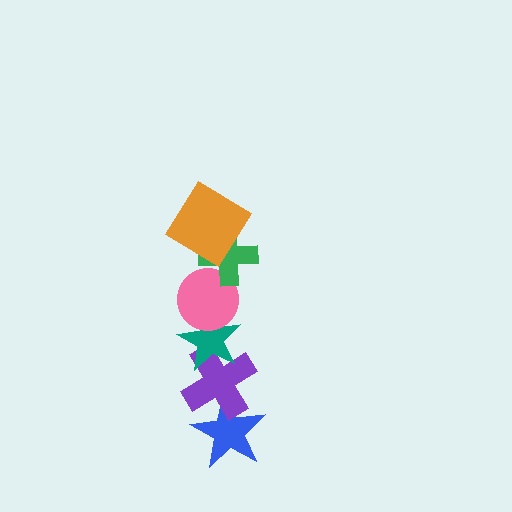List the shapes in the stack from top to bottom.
From top to bottom: the orange diamond, the green cross, the pink circle, the teal star, the purple cross, the blue star.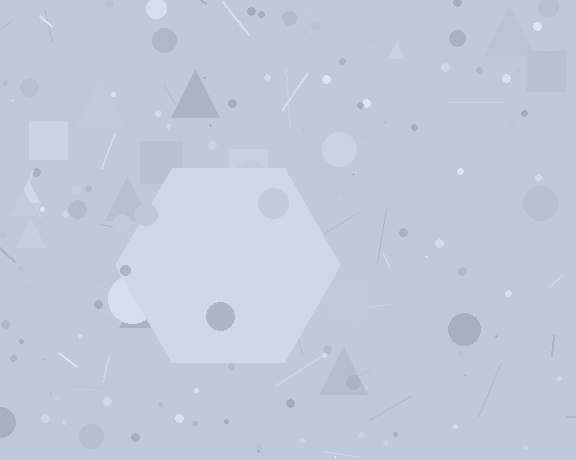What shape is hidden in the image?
A hexagon is hidden in the image.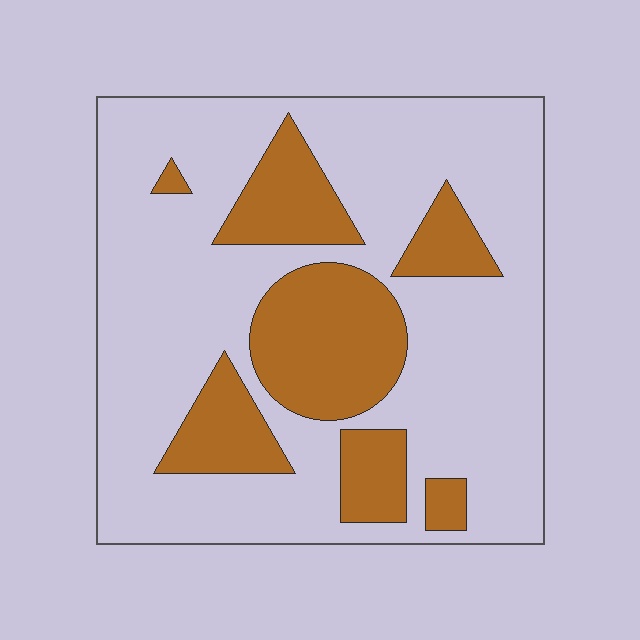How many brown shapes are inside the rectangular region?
7.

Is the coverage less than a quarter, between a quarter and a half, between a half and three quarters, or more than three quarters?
Between a quarter and a half.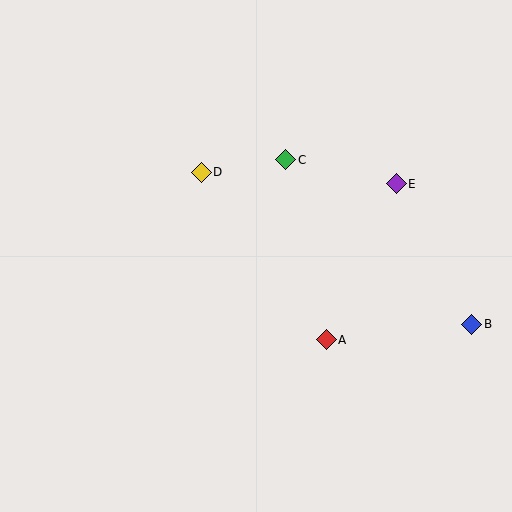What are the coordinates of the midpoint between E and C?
The midpoint between E and C is at (341, 172).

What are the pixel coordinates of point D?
Point D is at (201, 172).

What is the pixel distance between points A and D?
The distance between A and D is 209 pixels.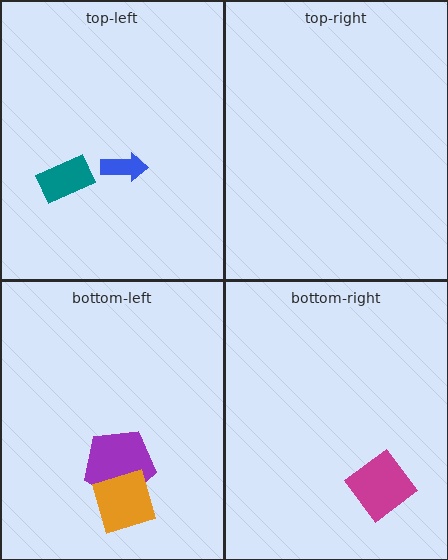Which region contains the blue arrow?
The top-left region.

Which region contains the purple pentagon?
The bottom-left region.